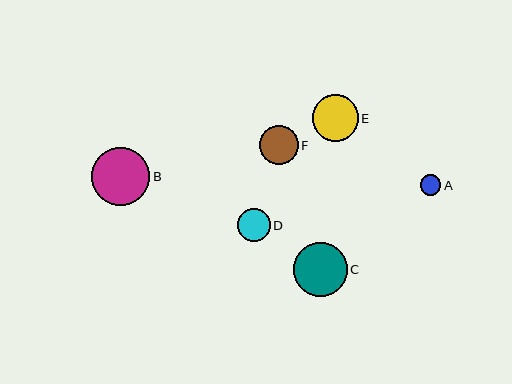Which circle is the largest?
Circle B is the largest with a size of approximately 59 pixels.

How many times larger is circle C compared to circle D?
Circle C is approximately 1.7 times the size of circle D.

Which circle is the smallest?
Circle A is the smallest with a size of approximately 21 pixels.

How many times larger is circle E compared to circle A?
Circle E is approximately 2.3 times the size of circle A.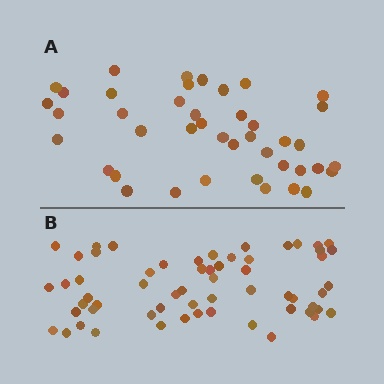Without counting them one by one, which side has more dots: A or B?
Region B (the bottom region) has more dots.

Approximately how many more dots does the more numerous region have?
Region B has approximately 20 more dots than region A.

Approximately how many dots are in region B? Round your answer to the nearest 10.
About 60 dots.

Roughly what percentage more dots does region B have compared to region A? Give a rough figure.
About 45% more.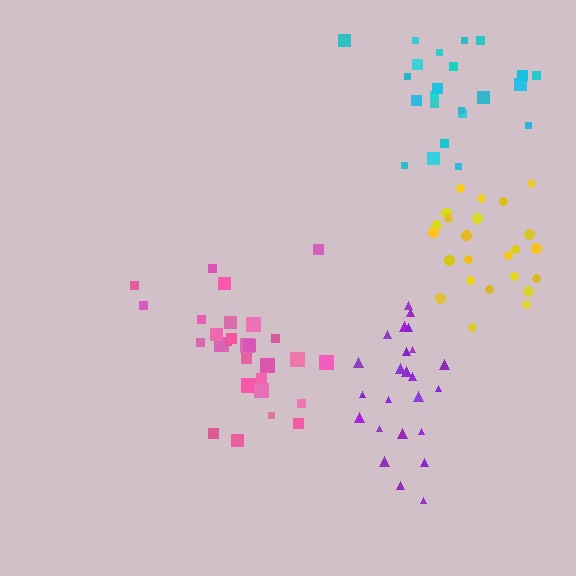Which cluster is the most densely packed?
Purple.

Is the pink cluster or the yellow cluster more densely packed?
Pink.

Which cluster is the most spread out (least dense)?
Cyan.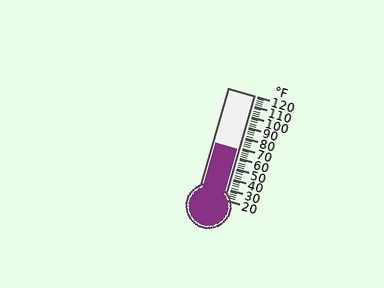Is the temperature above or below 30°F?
The temperature is above 30°F.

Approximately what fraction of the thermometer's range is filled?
The thermometer is filled to approximately 50% of its range.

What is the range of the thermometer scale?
The thermometer scale ranges from 20°F to 120°F.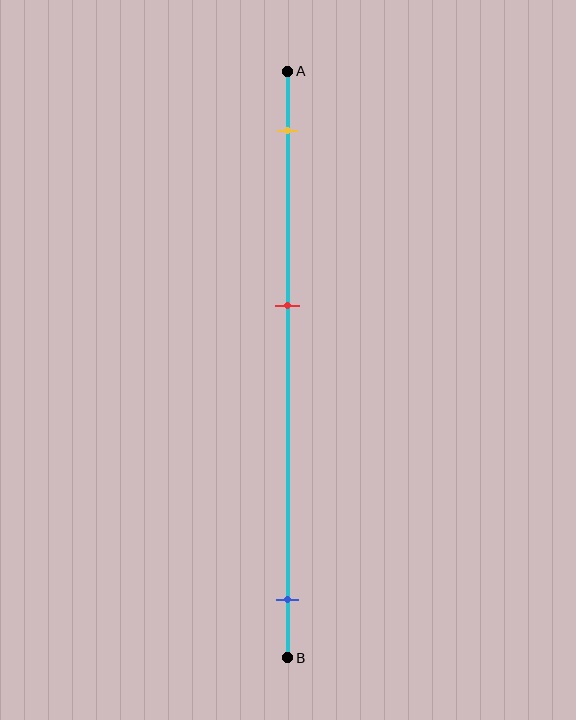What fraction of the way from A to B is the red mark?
The red mark is approximately 40% (0.4) of the way from A to B.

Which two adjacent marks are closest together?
The yellow and red marks are the closest adjacent pair.